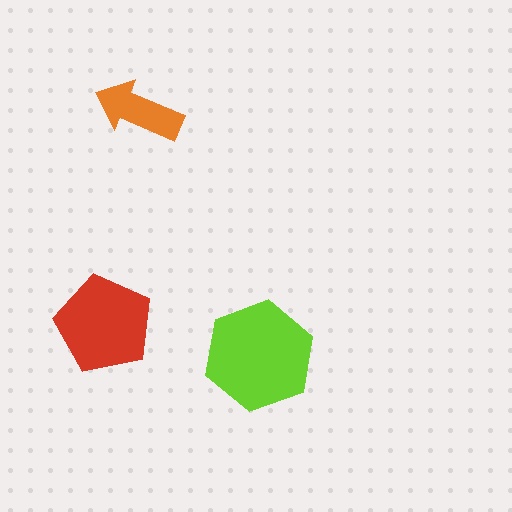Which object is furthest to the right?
The lime hexagon is rightmost.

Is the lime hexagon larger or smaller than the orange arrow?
Larger.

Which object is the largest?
The lime hexagon.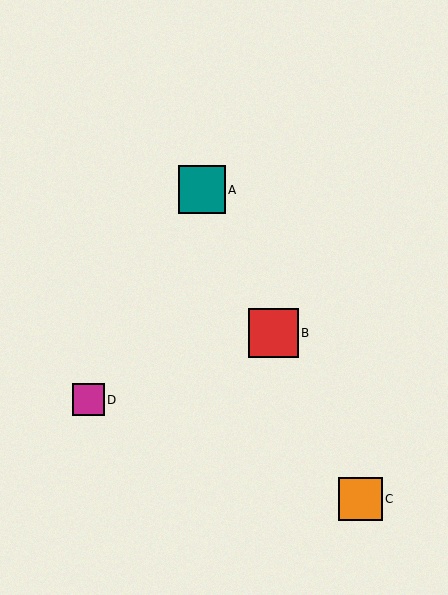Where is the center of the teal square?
The center of the teal square is at (202, 190).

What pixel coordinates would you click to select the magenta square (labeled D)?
Click at (88, 400) to select the magenta square D.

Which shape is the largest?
The red square (labeled B) is the largest.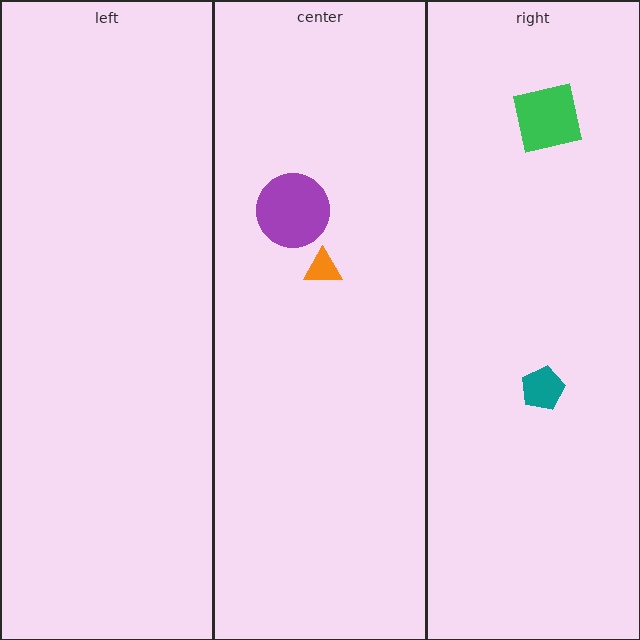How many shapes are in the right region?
2.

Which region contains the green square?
The right region.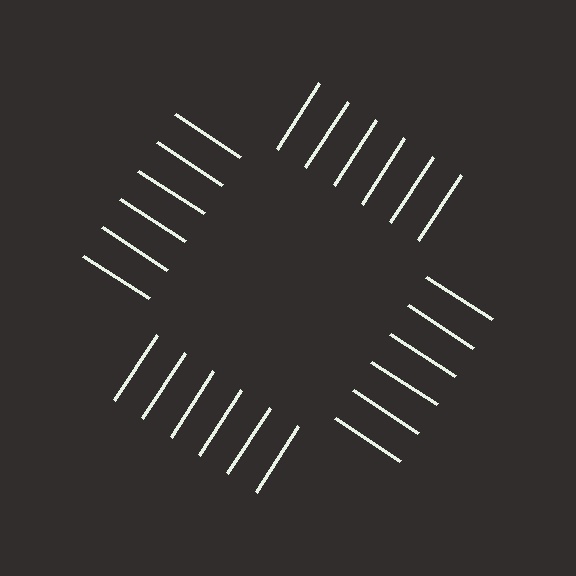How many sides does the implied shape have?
4 sides — the line-ends trace a square.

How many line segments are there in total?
24 — 6 along each of the 4 edges.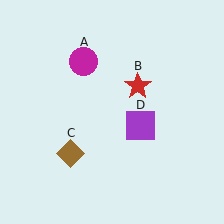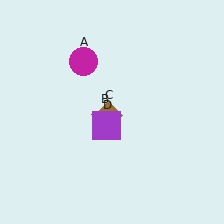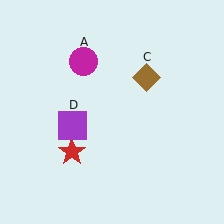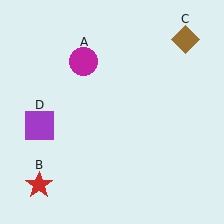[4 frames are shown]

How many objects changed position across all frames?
3 objects changed position: red star (object B), brown diamond (object C), purple square (object D).